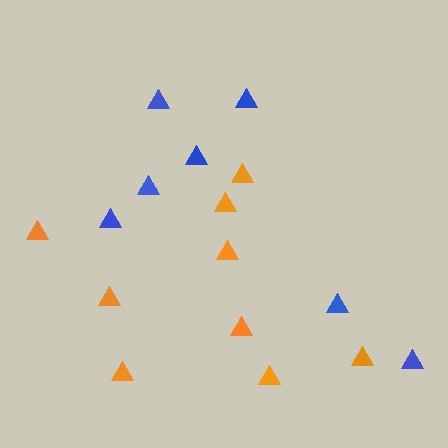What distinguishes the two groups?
There are 2 groups: one group of orange triangles (9) and one group of blue triangles (7).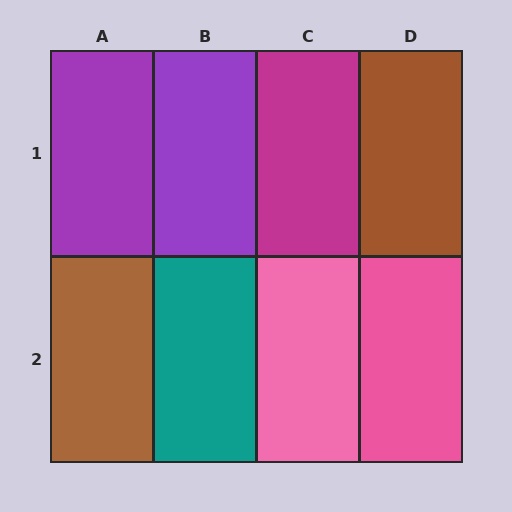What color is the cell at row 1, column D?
Brown.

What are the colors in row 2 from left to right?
Brown, teal, pink, pink.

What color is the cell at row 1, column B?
Purple.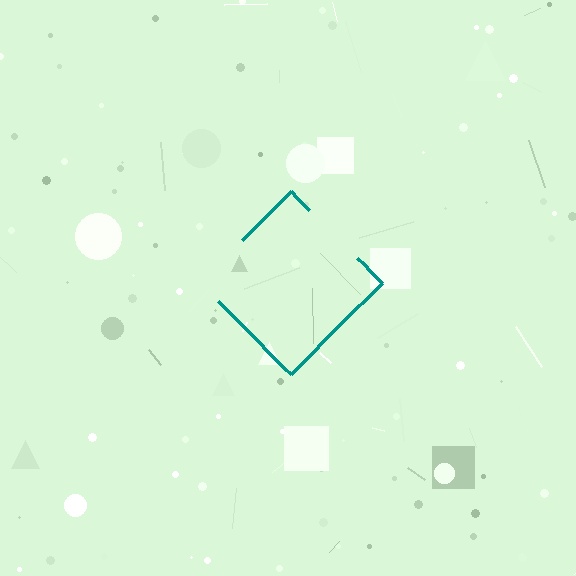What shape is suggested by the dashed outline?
The dashed outline suggests a diamond.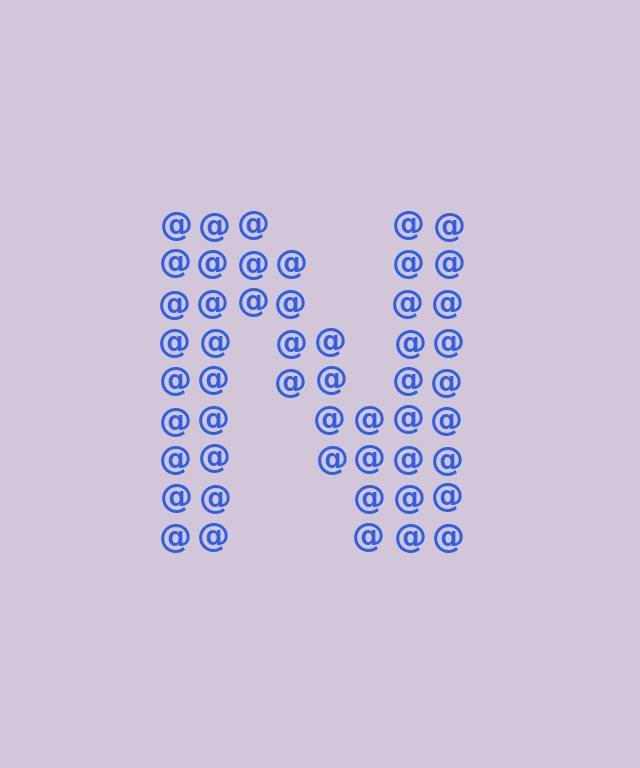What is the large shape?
The large shape is the letter N.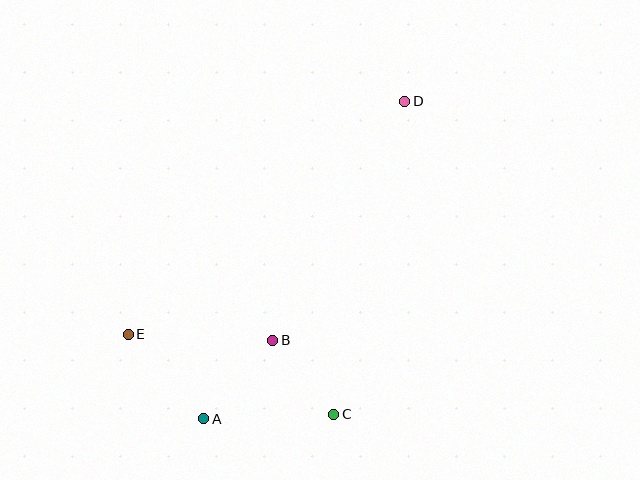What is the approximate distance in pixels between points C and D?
The distance between C and D is approximately 321 pixels.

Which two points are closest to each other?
Points B and C are closest to each other.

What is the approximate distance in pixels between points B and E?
The distance between B and E is approximately 144 pixels.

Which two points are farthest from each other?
Points A and D are farthest from each other.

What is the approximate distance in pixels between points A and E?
The distance between A and E is approximately 113 pixels.